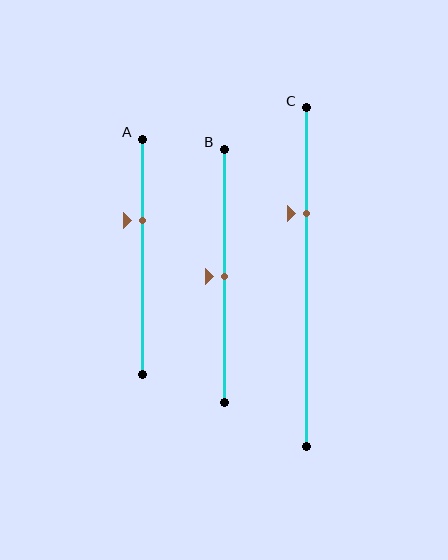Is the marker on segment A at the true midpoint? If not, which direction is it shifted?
No, the marker on segment A is shifted upward by about 15% of the segment length.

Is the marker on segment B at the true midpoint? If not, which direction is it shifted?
Yes, the marker on segment B is at the true midpoint.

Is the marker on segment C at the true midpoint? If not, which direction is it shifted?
No, the marker on segment C is shifted upward by about 19% of the segment length.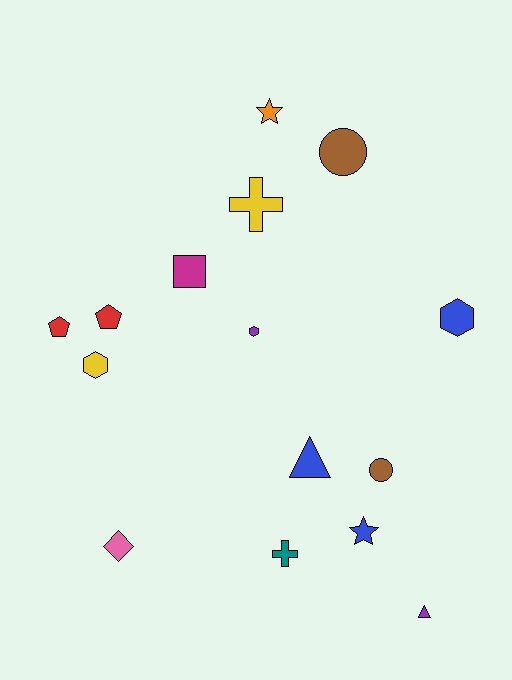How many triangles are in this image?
There are 2 triangles.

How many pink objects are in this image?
There is 1 pink object.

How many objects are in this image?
There are 15 objects.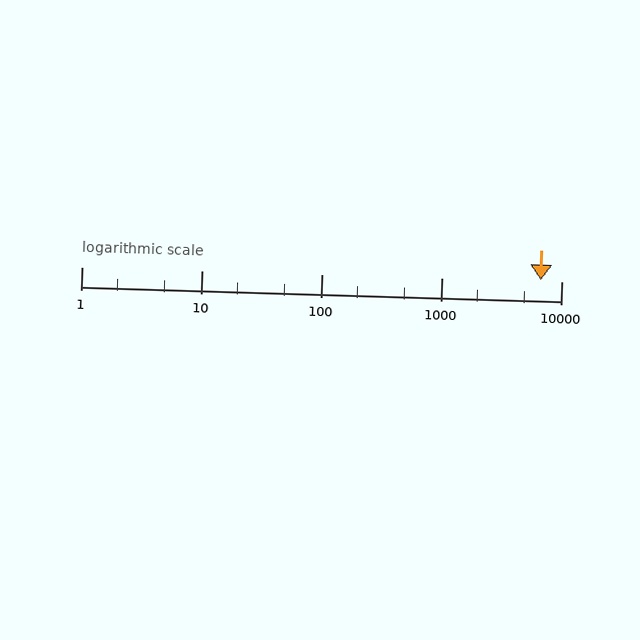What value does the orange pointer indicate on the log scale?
The pointer indicates approximately 6800.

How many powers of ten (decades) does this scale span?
The scale spans 4 decades, from 1 to 10000.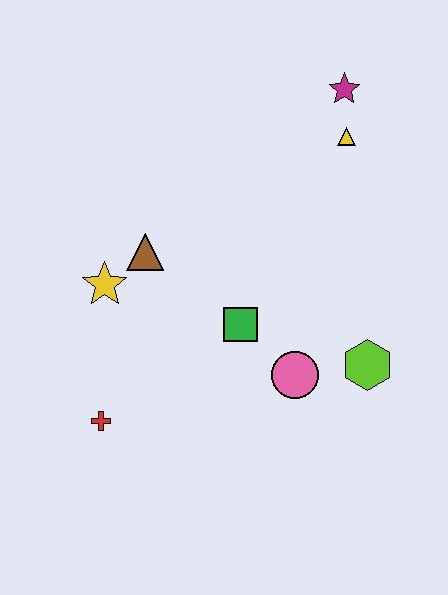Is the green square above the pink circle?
Yes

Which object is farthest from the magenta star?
The red cross is farthest from the magenta star.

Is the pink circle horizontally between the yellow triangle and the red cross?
Yes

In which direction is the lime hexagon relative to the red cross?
The lime hexagon is to the right of the red cross.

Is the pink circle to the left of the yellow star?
No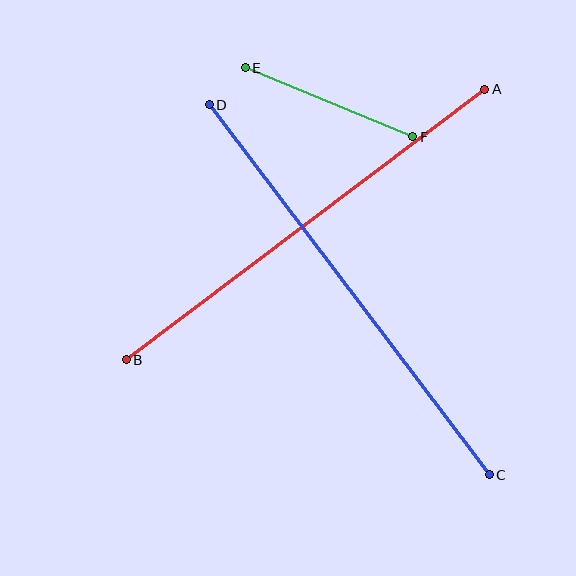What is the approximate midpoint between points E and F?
The midpoint is at approximately (329, 102) pixels.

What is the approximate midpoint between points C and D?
The midpoint is at approximately (349, 290) pixels.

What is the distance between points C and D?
The distance is approximately 464 pixels.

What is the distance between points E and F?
The distance is approximately 181 pixels.